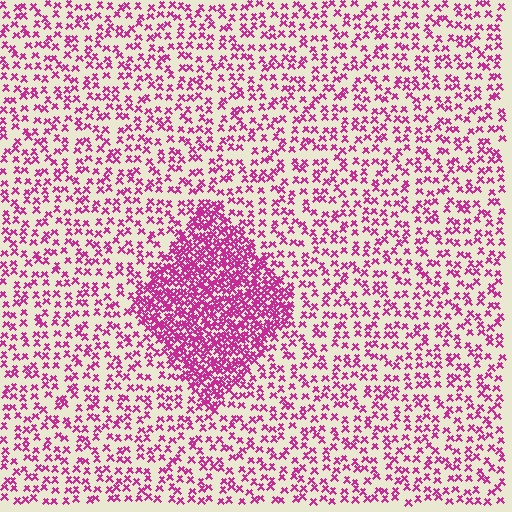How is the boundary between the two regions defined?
The boundary is defined by a change in element density (approximately 2.7x ratio). All elements are the same color, size, and shape.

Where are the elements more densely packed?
The elements are more densely packed inside the diamond boundary.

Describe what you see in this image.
The image contains small magenta elements arranged at two different densities. A diamond-shaped region is visible where the elements are more densely packed than the surrounding area.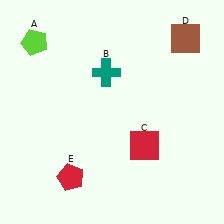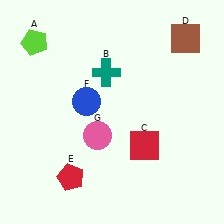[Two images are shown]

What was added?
A blue circle (F), a pink circle (G) were added in Image 2.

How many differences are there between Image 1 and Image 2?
There are 2 differences between the two images.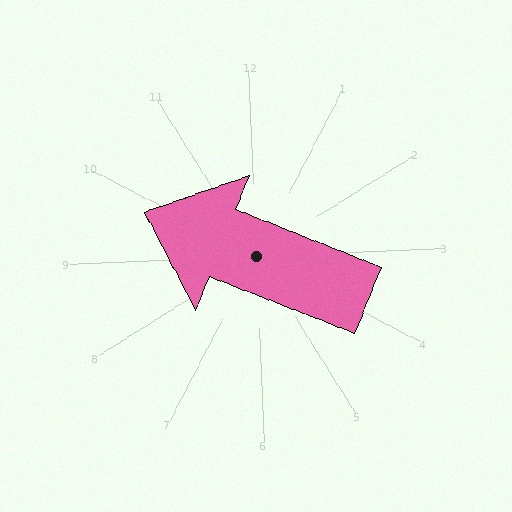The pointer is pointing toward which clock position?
Roughly 10 o'clock.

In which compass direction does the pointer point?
Northwest.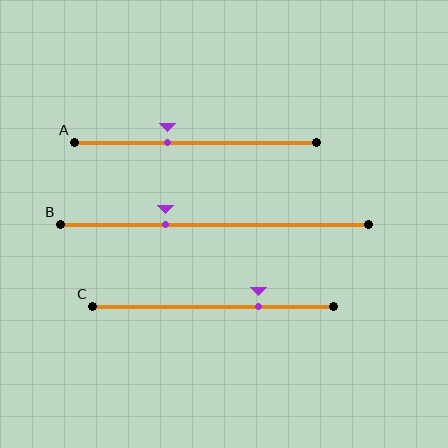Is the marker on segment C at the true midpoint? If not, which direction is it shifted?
No, the marker on segment C is shifted to the right by about 19% of the segment length.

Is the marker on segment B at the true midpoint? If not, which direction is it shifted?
No, the marker on segment B is shifted to the left by about 16% of the segment length.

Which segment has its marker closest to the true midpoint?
Segment A has its marker closest to the true midpoint.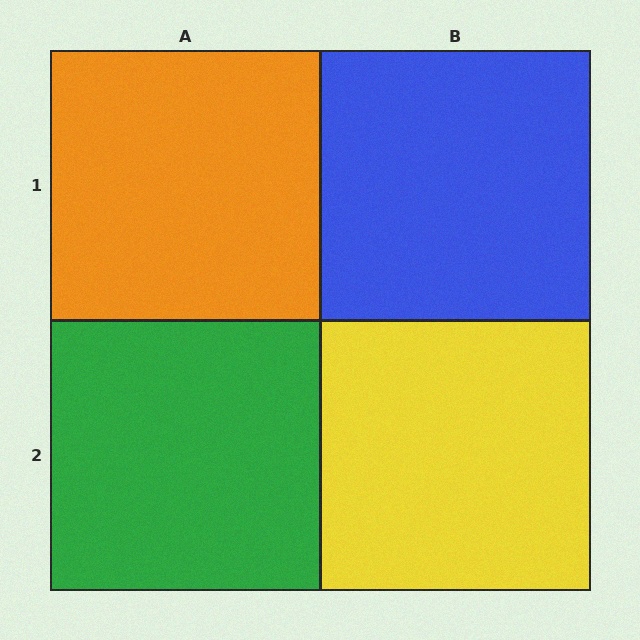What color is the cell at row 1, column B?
Blue.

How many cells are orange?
1 cell is orange.